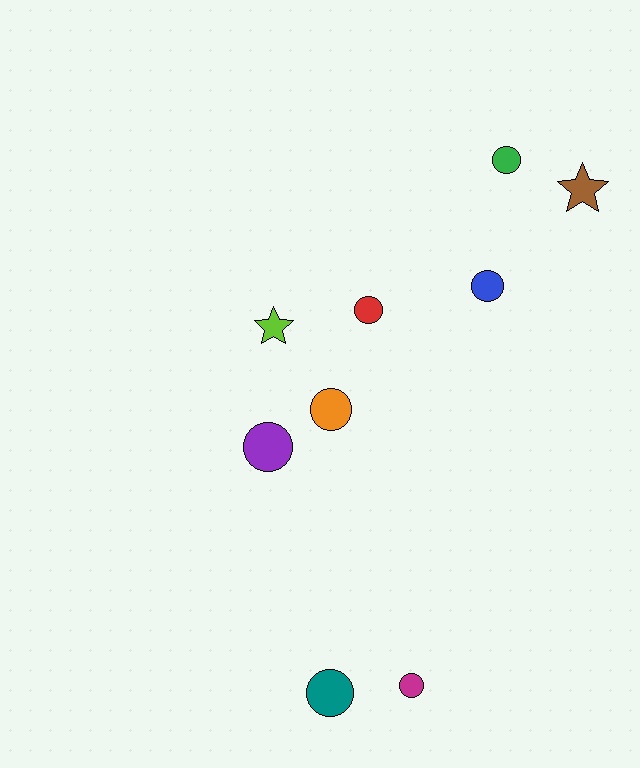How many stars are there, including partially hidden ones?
There are 2 stars.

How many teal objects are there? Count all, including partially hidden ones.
There is 1 teal object.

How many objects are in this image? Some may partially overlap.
There are 9 objects.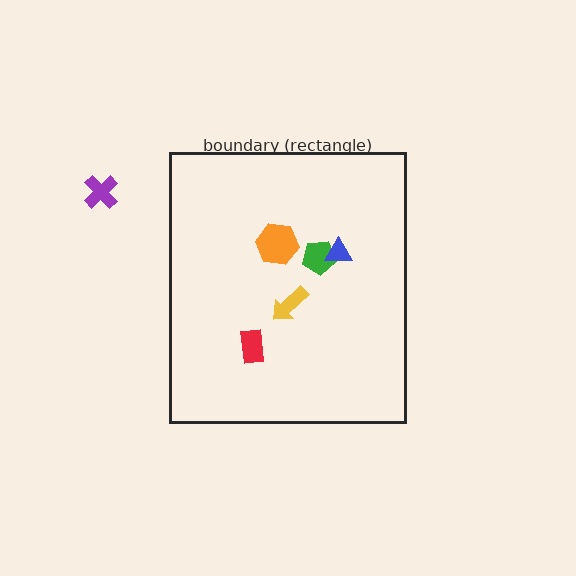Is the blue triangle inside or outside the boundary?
Inside.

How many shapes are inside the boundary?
5 inside, 1 outside.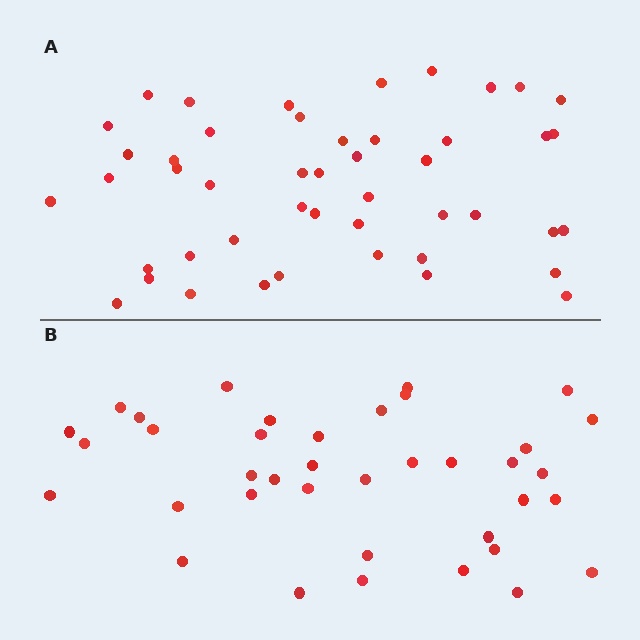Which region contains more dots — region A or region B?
Region A (the top region) has more dots.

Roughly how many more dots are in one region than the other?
Region A has roughly 8 or so more dots than region B.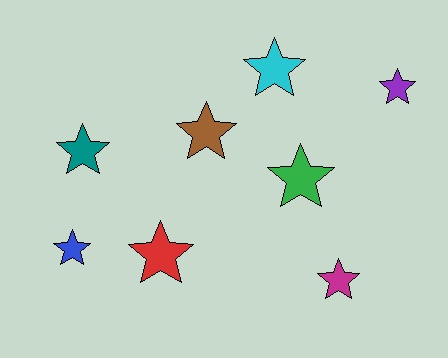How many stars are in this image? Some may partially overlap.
There are 8 stars.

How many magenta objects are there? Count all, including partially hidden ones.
There is 1 magenta object.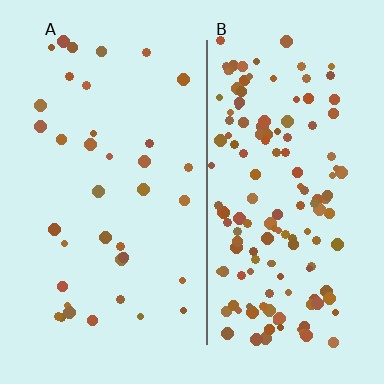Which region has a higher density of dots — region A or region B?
B (the right).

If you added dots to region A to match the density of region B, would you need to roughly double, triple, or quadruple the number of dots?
Approximately quadruple.